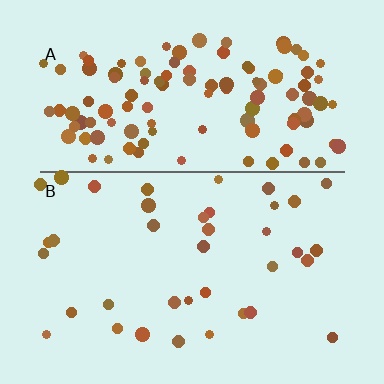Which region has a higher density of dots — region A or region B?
A (the top).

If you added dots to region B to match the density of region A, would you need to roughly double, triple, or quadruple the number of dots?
Approximately triple.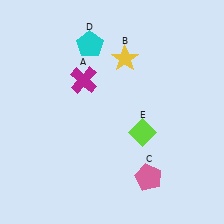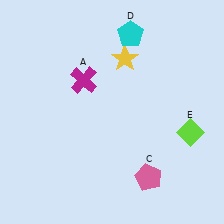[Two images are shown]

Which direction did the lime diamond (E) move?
The lime diamond (E) moved right.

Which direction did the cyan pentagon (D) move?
The cyan pentagon (D) moved right.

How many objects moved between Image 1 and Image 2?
2 objects moved between the two images.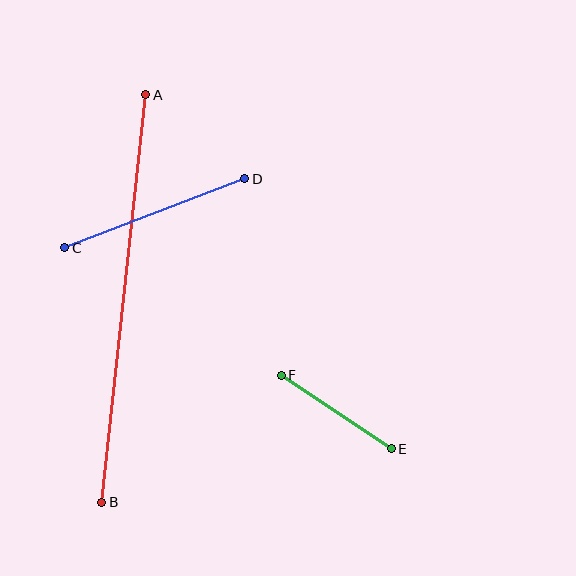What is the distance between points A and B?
The distance is approximately 410 pixels.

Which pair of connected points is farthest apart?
Points A and B are farthest apart.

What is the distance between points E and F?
The distance is approximately 132 pixels.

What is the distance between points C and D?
The distance is approximately 193 pixels.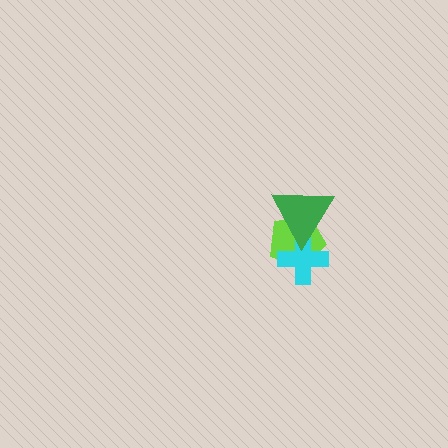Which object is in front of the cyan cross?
The green triangle is in front of the cyan cross.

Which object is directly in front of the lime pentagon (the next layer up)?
The cyan cross is directly in front of the lime pentagon.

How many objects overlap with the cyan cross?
2 objects overlap with the cyan cross.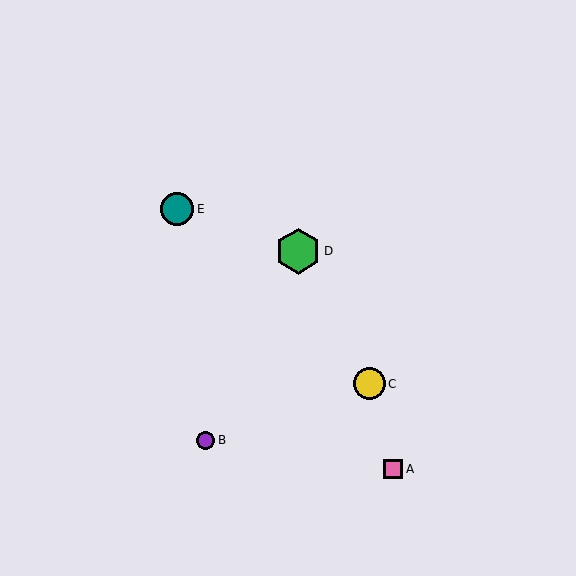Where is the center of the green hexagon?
The center of the green hexagon is at (298, 251).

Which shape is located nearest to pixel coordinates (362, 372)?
The yellow circle (labeled C) at (369, 384) is nearest to that location.